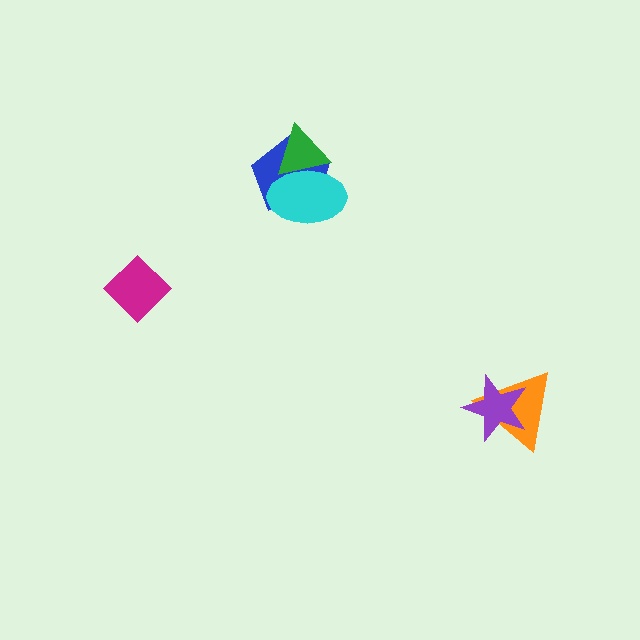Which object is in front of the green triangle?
The cyan ellipse is in front of the green triangle.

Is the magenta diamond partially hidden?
No, no other shape covers it.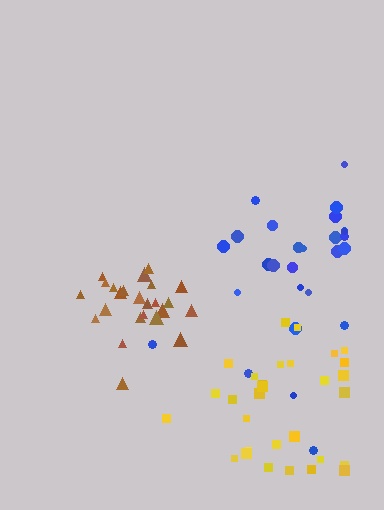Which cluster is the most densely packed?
Brown.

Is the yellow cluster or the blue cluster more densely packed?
Yellow.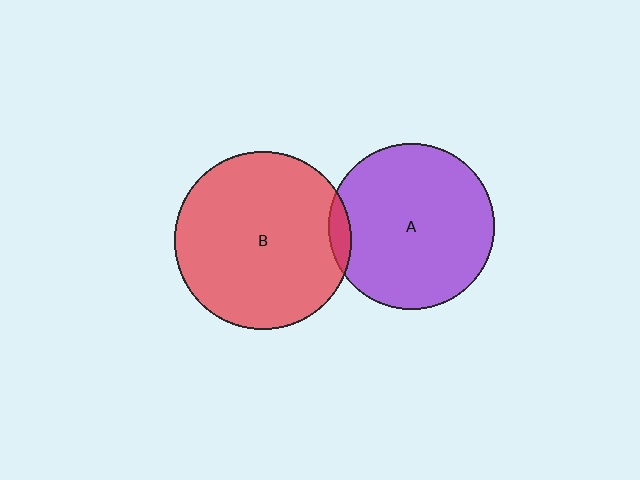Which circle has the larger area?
Circle B (red).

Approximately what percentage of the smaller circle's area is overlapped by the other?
Approximately 5%.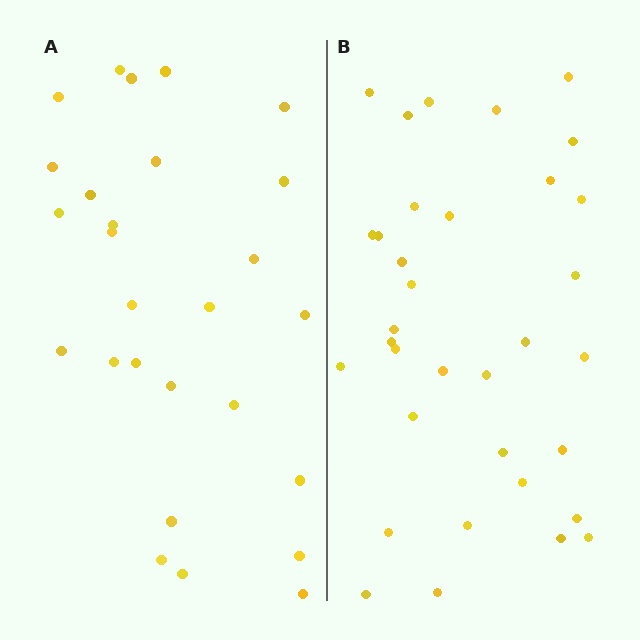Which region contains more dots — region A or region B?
Region B (the right region) has more dots.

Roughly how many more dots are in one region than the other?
Region B has roughly 8 or so more dots than region A.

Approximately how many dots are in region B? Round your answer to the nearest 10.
About 30 dots. (The exact count is 34, which rounds to 30.)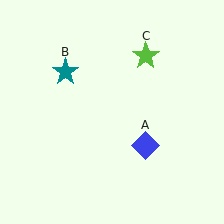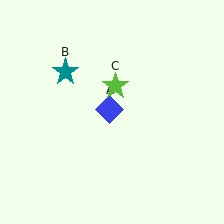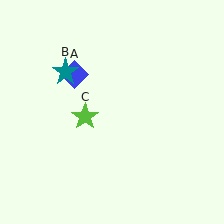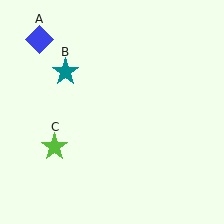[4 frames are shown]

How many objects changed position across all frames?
2 objects changed position: blue diamond (object A), lime star (object C).